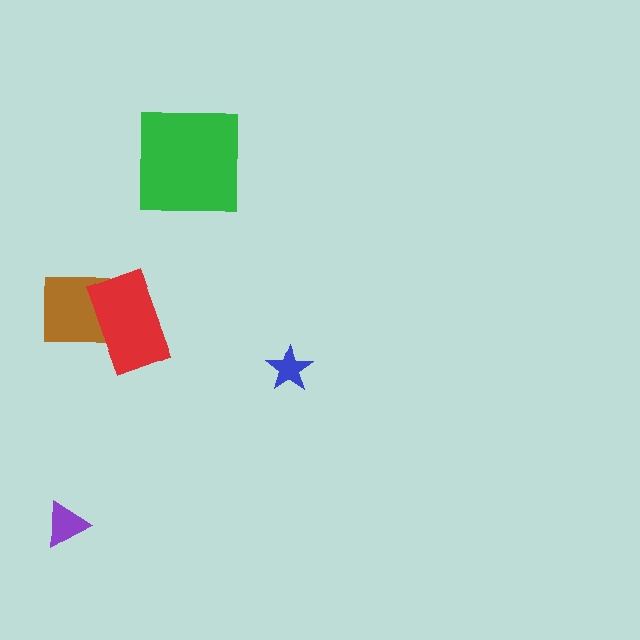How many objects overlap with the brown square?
1 object overlaps with the brown square.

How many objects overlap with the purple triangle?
0 objects overlap with the purple triangle.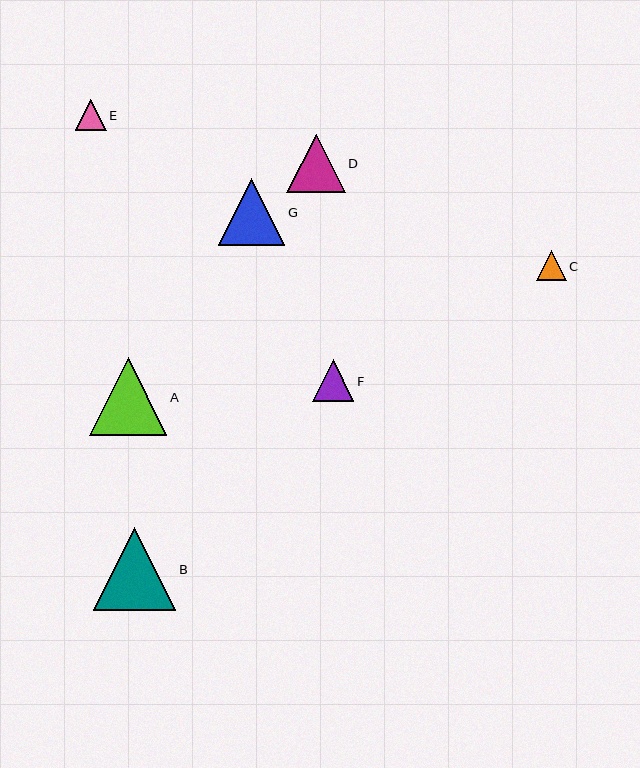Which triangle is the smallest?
Triangle C is the smallest with a size of approximately 30 pixels.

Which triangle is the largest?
Triangle B is the largest with a size of approximately 82 pixels.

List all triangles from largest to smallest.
From largest to smallest: B, A, G, D, F, E, C.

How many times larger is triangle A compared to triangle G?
Triangle A is approximately 1.2 times the size of triangle G.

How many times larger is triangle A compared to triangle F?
Triangle A is approximately 1.9 times the size of triangle F.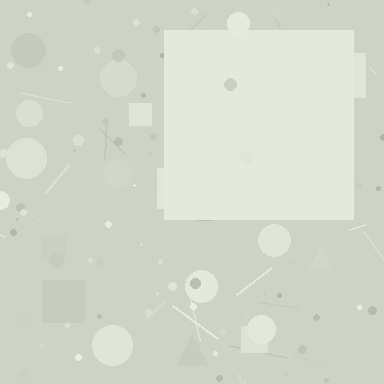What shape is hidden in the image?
A square is hidden in the image.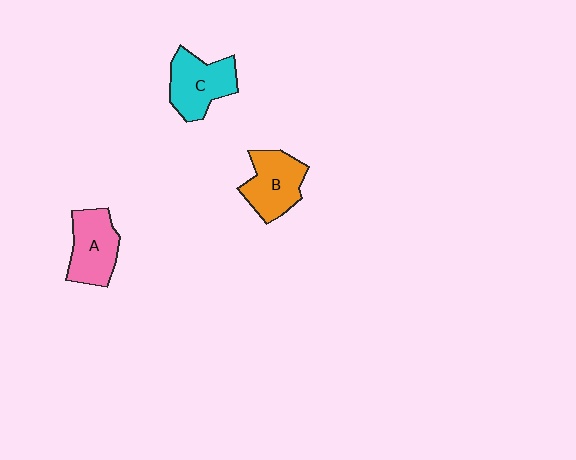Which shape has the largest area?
Shape C (cyan).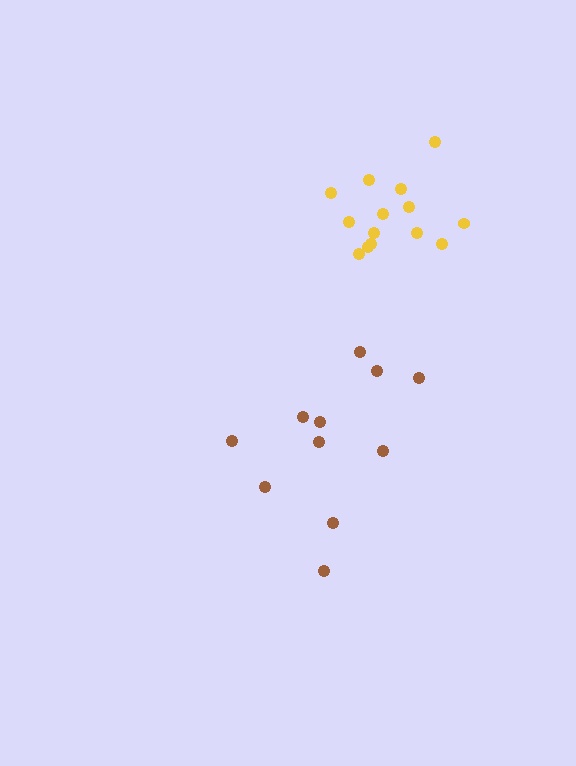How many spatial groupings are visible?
There are 2 spatial groupings.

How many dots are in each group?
Group 1: 11 dots, Group 2: 14 dots (25 total).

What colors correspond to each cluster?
The clusters are colored: brown, yellow.